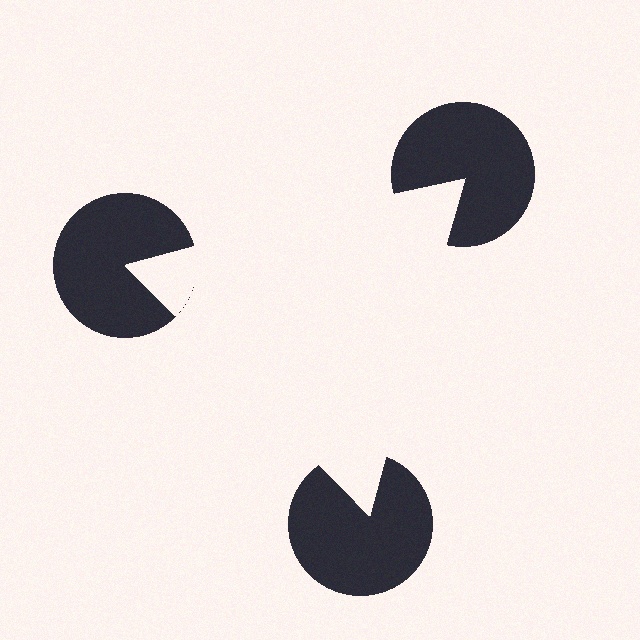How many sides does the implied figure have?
3 sides.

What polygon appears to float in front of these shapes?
An illusory triangle — its edges are inferred from the aligned wedge cuts in the pac-man discs, not physically drawn.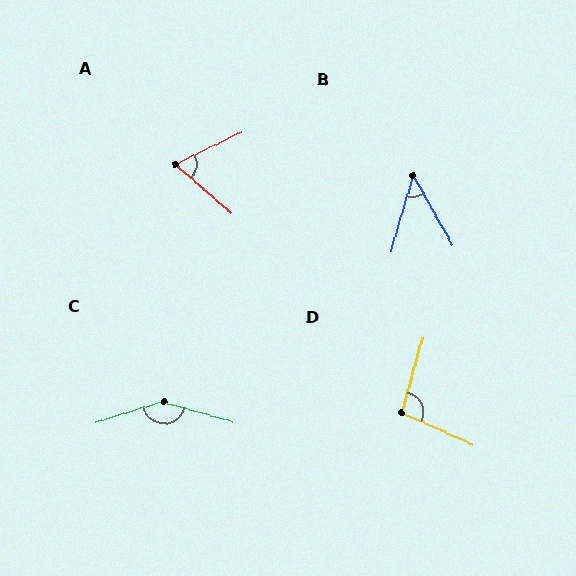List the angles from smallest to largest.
B (46°), A (67°), D (98°), C (147°).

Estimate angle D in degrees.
Approximately 98 degrees.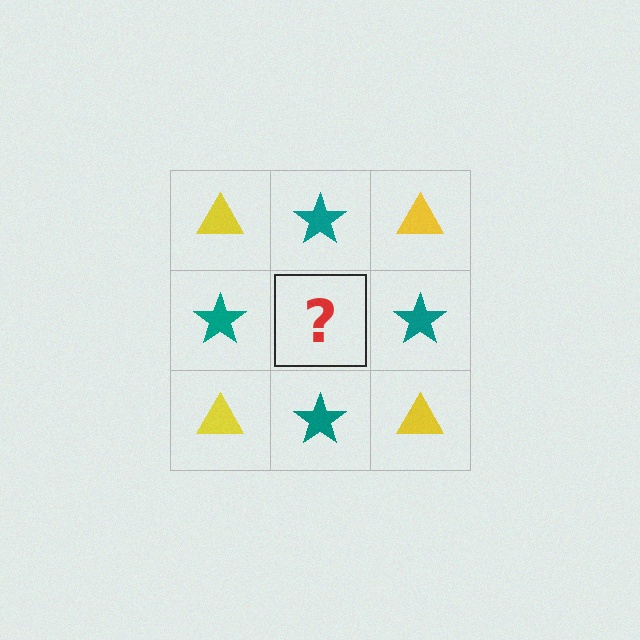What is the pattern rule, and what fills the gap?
The rule is that it alternates yellow triangle and teal star in a checkerboard pattern. The gap should be filled with a yellow triangle.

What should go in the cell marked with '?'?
The missing cell should contain a yellow triangle.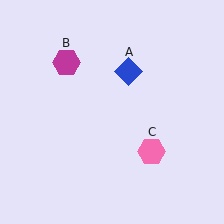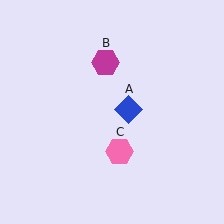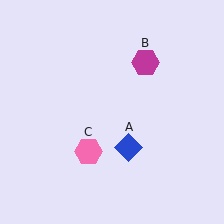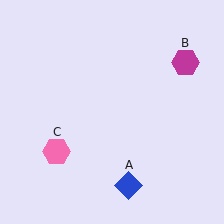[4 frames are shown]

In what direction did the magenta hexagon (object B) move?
The magenta hexagon (object B) moved right.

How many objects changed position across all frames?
3 objects changed position: blue diamond (object A), magenta hexagon (object B), pink hexagon (object C).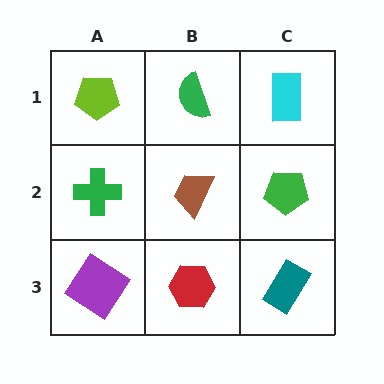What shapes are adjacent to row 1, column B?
A brown trapezoid (row 2, column B), a lime pentagon (row 1, column A), a cyan rectangle (row 1, column C).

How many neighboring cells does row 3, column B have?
3.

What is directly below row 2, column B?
A red hexagon.